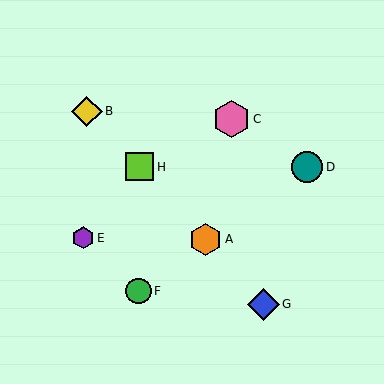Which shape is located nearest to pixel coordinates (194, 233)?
The orange hexagon (labeled A) at (206, 239) is nearest to that location.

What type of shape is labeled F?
Shape F is a green circle.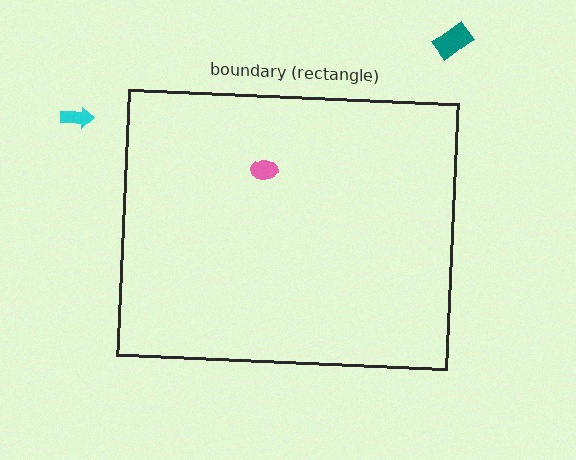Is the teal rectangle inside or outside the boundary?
Outside.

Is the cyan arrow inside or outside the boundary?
Outside.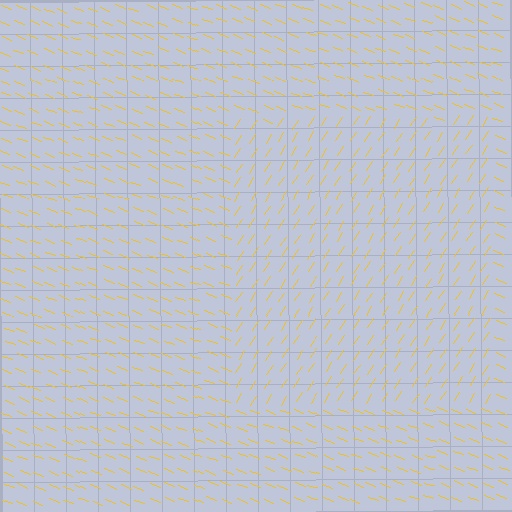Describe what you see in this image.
The image is filled with small yellow line segments. A rectangle region in the image has lines oriented differently from the surrounding lines, creating a visible texture boundary.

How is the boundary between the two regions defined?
The boundary is defined purely by a change in line orientation (approximately 78 degrees difference). All lines are the same color and thickness.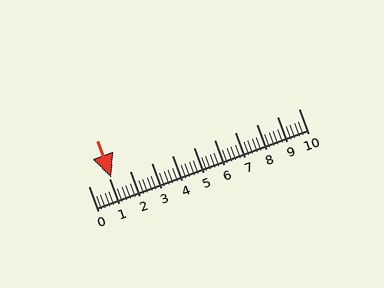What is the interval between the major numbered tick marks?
The major tick marks are spaced 1 units apart.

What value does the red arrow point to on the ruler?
The red arrow points to approximately 1.1.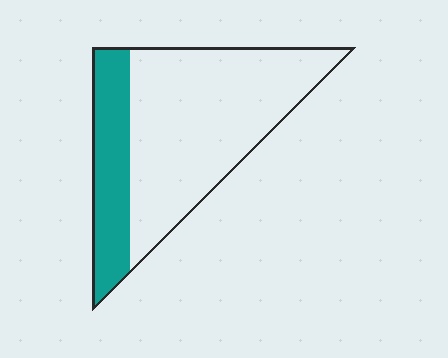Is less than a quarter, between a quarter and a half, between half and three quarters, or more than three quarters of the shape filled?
Between a quarter and a half.